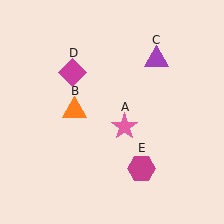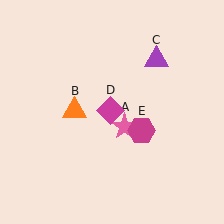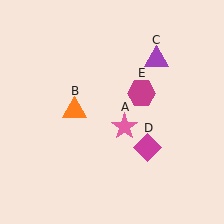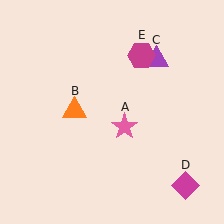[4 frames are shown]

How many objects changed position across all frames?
2 objects changed position: magenta diamond (object D), magenta hexagon (object E).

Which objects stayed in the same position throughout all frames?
Pink star (object A) and orange triangle (object B) and purple triangle (object C) remained stationary.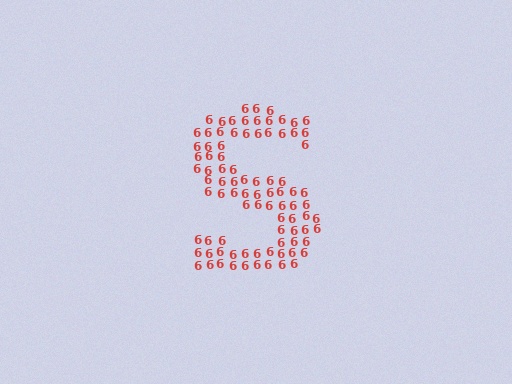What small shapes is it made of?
It is made of small digit 6's.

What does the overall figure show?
The overall figure shows the letter S.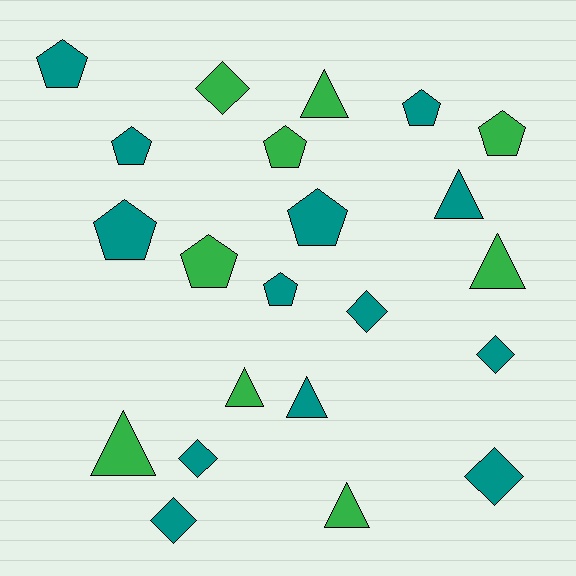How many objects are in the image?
There are 22 objects.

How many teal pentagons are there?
There are 6 teal pentagons.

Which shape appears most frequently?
Pentagon, with 9 objects.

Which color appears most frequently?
Teal, with 13 objects.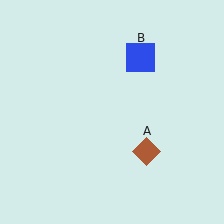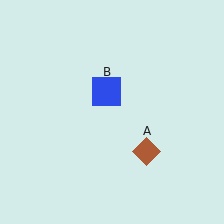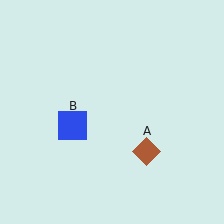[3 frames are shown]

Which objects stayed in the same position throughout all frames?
Brown diamond (object A) remained stationary.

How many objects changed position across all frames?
1 object changed position: blue square (object B).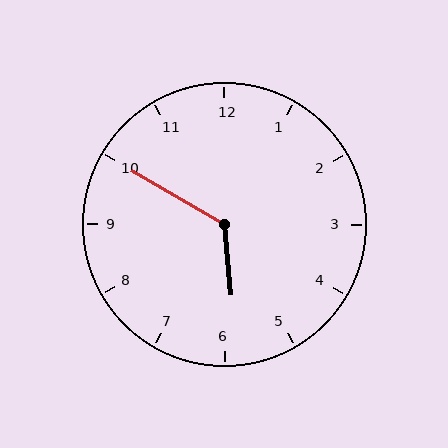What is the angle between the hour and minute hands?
Approximately 125 degrees.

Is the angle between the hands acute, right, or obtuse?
It is obtuse.